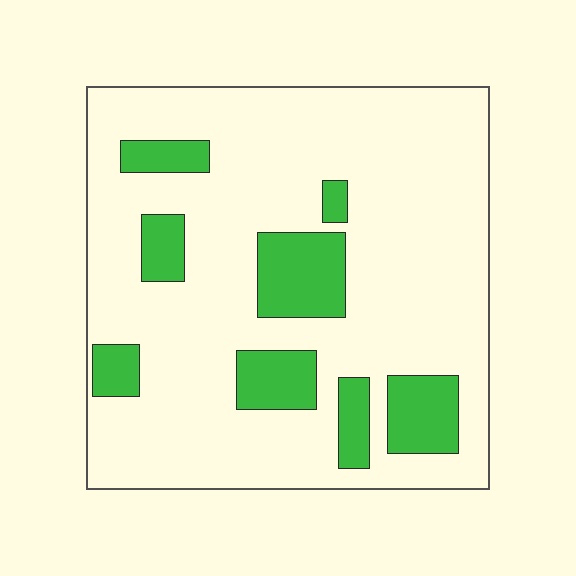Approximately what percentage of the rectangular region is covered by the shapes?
Approximately 20%.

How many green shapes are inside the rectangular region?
8.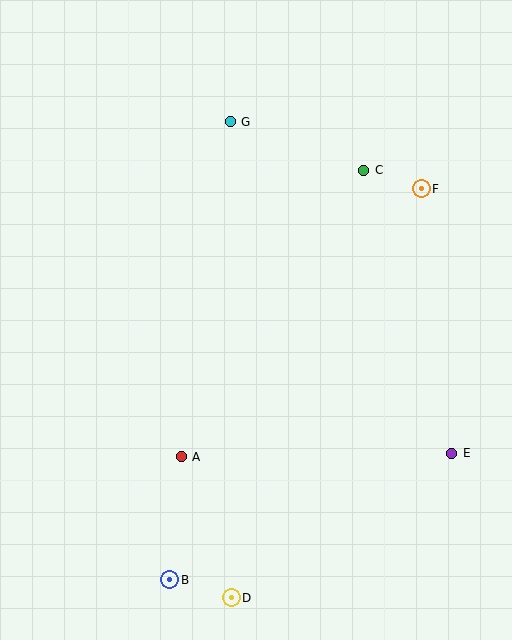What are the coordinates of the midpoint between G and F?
The midpoint between G and F is at (326, 155).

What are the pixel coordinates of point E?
Point E is at (452, 453).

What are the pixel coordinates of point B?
Point B is at (170, 580).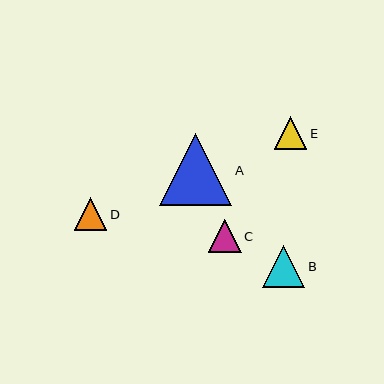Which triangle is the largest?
Triangle A is the largest with a size of approximately 72 pixels.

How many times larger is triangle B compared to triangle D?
Triangle B is approximately 1.3 times the size of triangle D.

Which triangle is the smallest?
Triangle D is the smallest with a size of approximately 32 pixels.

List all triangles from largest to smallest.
From largest to smallest: A, B, C, E, D.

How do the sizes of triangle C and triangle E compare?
Triangle C and triangle E are approximately the same size.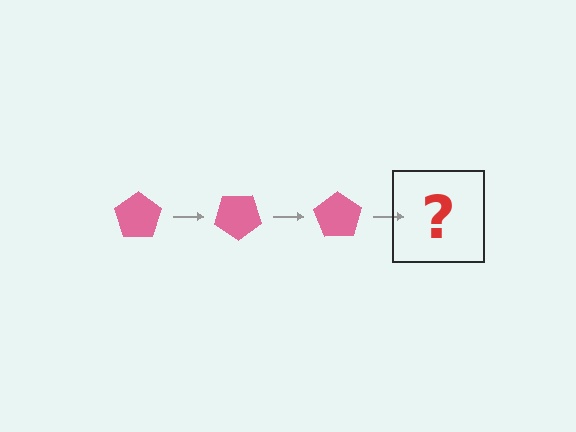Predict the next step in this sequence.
The next step is a pink pentagon rotated 105 degrees.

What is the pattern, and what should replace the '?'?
The pattern is that the pentagon rotates 35 degrees each step. The '?' should be a pink pentagon rotated 105 degrees.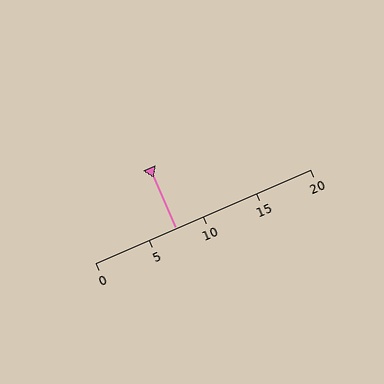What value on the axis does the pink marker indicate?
The marker indicates approximately 7.5.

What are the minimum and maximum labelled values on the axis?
The axis runs from 0 to 20.